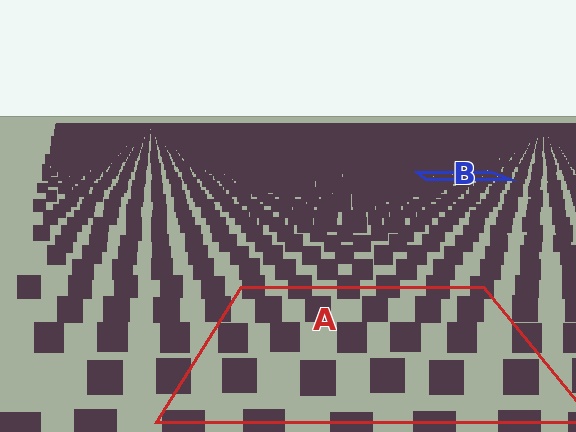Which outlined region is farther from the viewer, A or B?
Region B is farther from the viewer — the texture elements inside it appear smaller and more densely packed.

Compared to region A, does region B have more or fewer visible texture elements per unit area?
Region B has more texture elements per unit area — they are packed more densely because it is farther away.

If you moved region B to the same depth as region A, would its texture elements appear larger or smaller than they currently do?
They would appear larger. At a closer depth, the same texture elements are projected at a bigger on-screen size.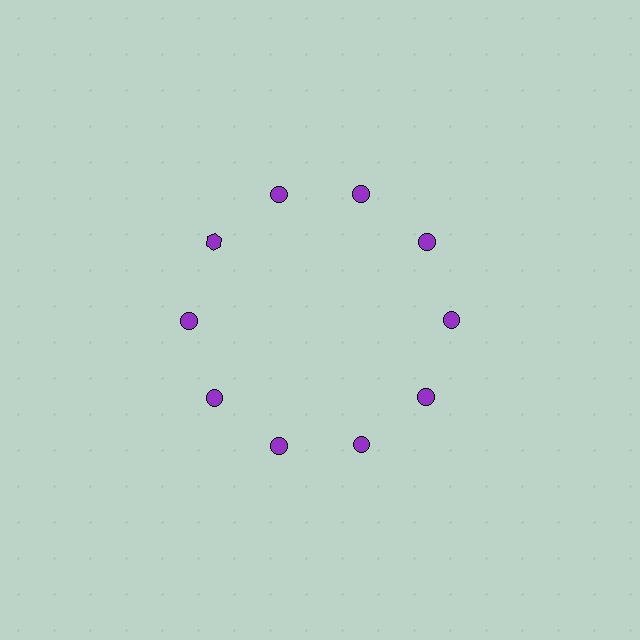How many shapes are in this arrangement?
There are 10 shapes arranged in a ring pattern.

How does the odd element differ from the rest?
It has a different shape: hexagon instead of circle.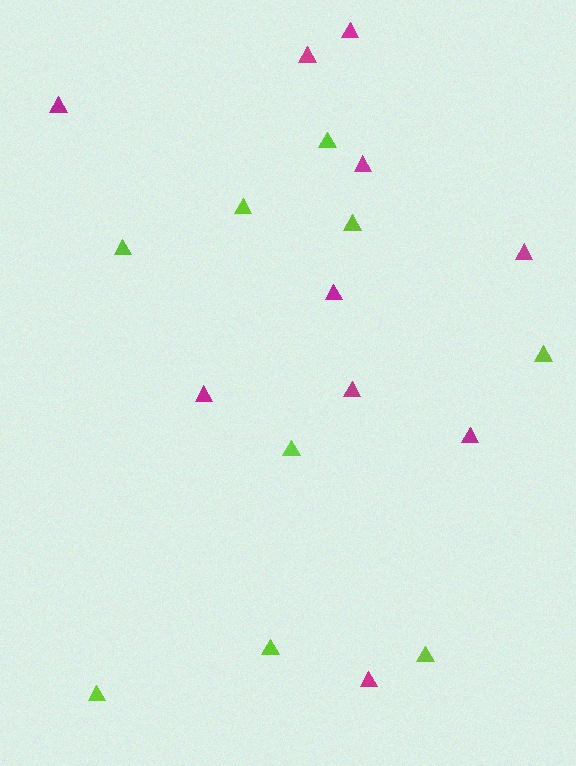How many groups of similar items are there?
There are 2 groups: one group of magenta triangles (10) and one group of lime triangles (9).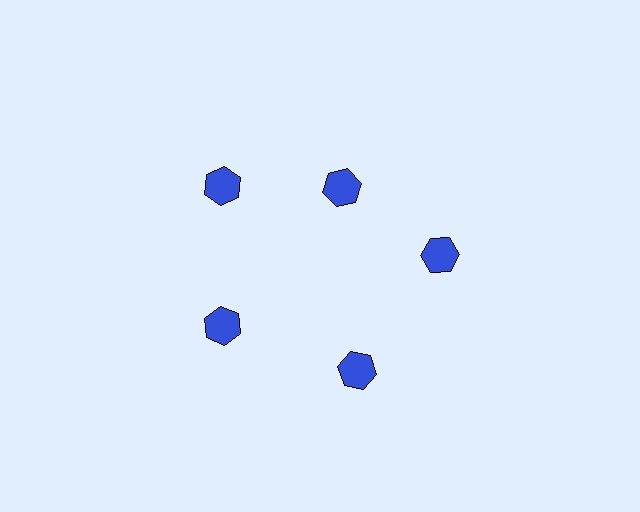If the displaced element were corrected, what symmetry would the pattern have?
It would have 5-fold rotational symmetry — the pattern would map onto itself every 72 degrees.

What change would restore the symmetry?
The symmetry would be restored by moving it outward, back onto the ring so that all 5 hexagons sit at equal angles and equal distance from the center.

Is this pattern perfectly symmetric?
No. The 5 blue hexagons are arranged in a ring, but one element near the 1 o'clock position is pulled inward toward the center, breaking the 5-fold rotational symmetry.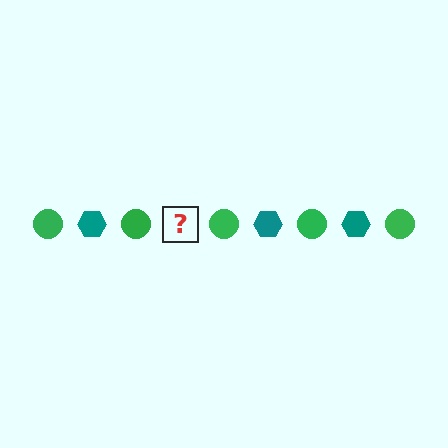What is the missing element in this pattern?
The missing element is a teal hexagon.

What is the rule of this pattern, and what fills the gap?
The rule is that the pattern alternates between green circle and teal hexagon. The gap should be filled with a teal hexagon.